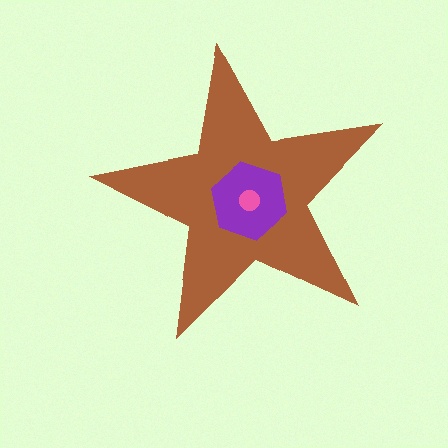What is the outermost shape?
The brown star.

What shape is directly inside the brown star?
The purple hexagon.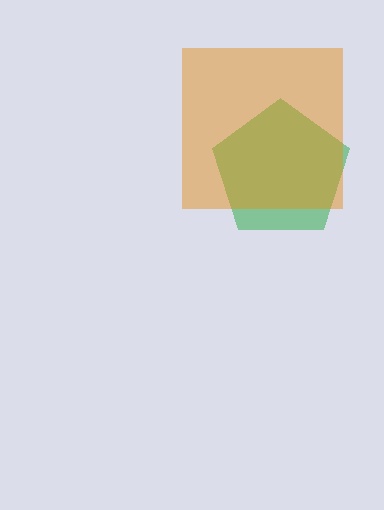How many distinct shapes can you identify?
There are 2 distinct shapes: a green pentagon, an orange square.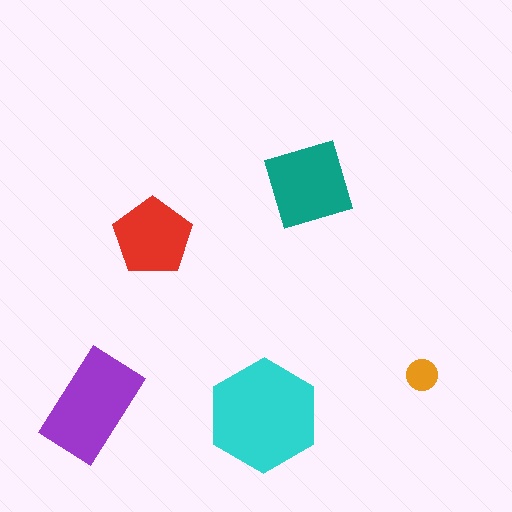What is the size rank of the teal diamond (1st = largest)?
3rd.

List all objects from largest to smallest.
The cyan hexagon, the purple rectangle, the teal diamond, the red pentagon, the orange circle.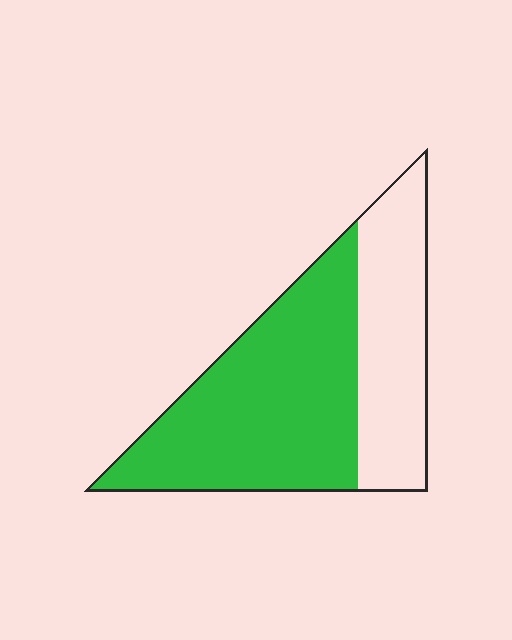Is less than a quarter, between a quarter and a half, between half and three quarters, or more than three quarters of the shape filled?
Between half and three quarters.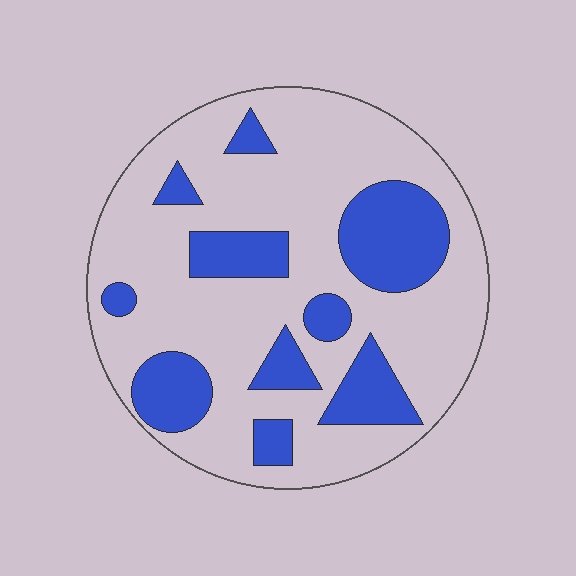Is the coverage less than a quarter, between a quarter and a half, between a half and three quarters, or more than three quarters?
Between a quarter and a half.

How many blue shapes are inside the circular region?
10.